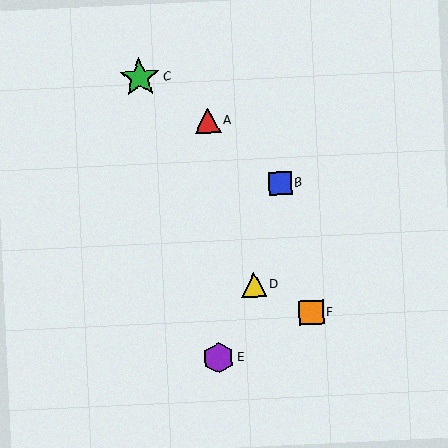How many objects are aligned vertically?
2 objects (A, E) are aligned vertically.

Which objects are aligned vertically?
Objects A, E are aligned vertically.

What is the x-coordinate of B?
Object B is at x≈280.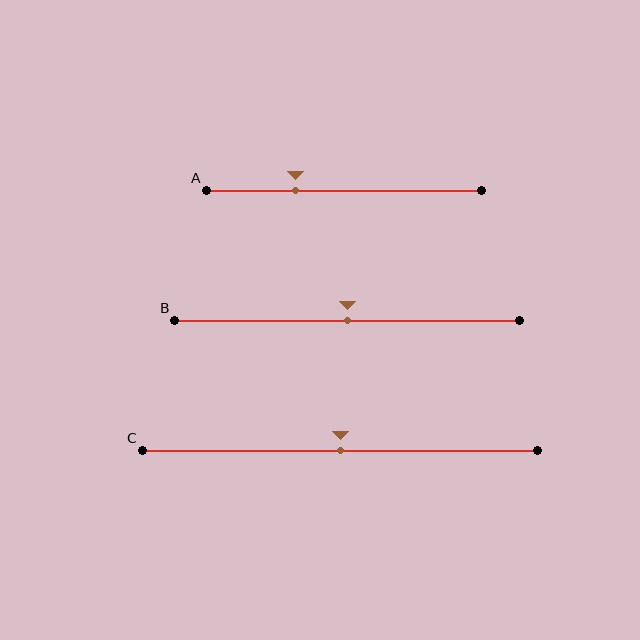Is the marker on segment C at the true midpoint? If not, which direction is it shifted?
Yes, the marker on segment C is at the true midpoint.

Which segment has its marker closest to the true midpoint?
Segment B has its marker closest to the true midpoint.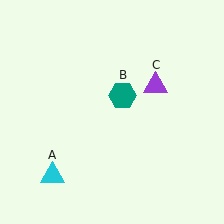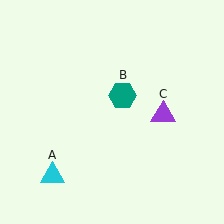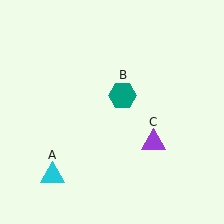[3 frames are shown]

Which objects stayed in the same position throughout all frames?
Cyan triangle (object A) and teal hexagon (object B) remained stationary.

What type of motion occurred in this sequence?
The purple triangle (object C) rotated clockwise around the center of the scene.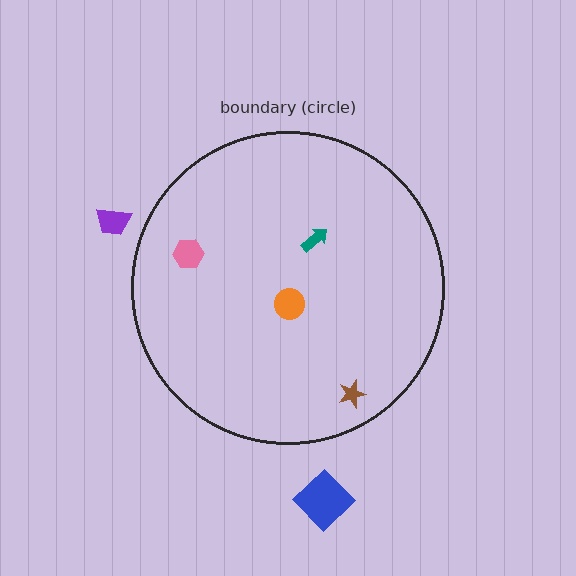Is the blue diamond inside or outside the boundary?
Outside.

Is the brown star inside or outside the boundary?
Inside.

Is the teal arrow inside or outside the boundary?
Inside.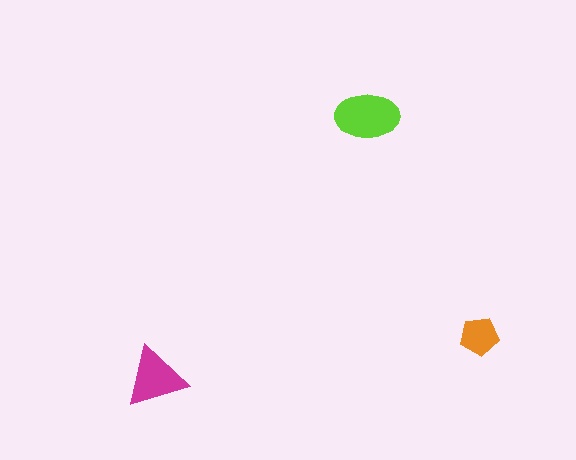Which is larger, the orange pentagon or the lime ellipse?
The lime ellipse.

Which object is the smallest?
The orange pentagon.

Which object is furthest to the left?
The magenta triangle is leftmost.